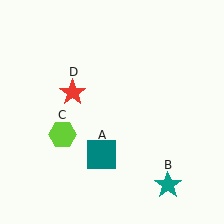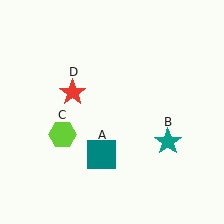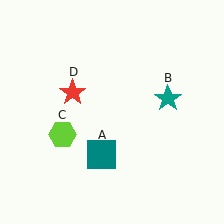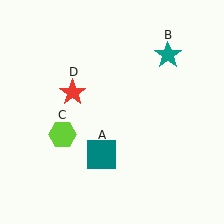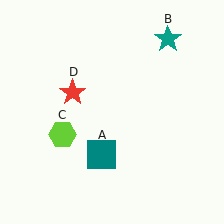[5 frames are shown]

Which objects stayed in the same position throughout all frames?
Teal square (object A) and lime hexagon (object C) and red star (object D) remained stationary.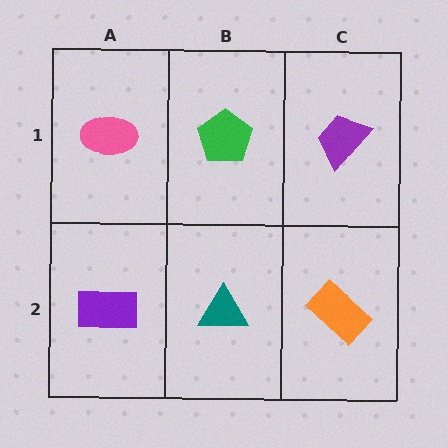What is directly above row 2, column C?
A purple trapezoid.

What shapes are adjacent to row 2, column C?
A purple trapezoid (row 1, column C), a teal triangle (row 2, column B).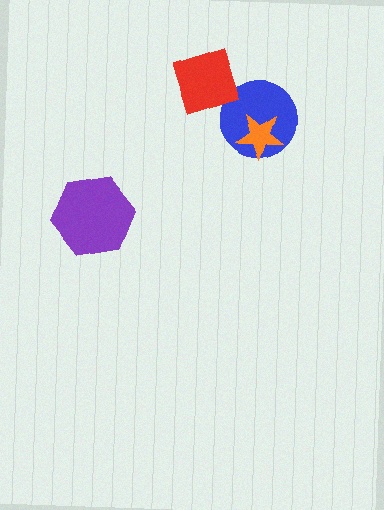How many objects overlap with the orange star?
1 object overlaps with the orange star.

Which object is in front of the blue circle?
The orange star is in front of the blue circle.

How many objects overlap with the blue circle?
1 object overlaps with the blue circle.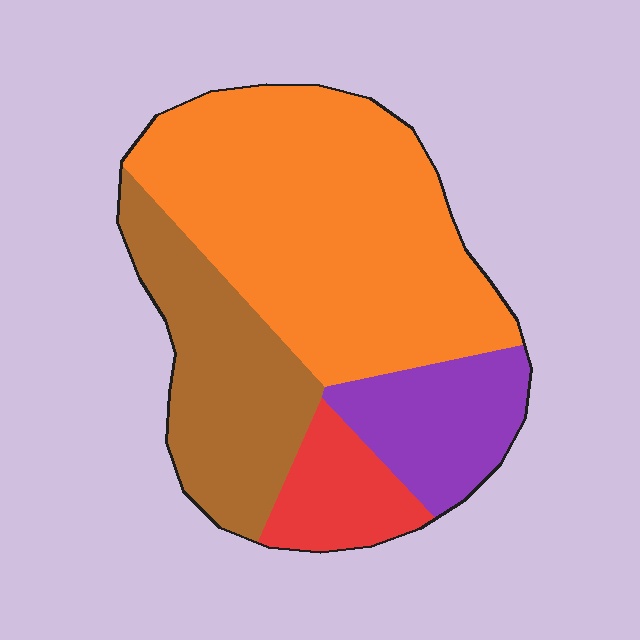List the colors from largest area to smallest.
From largest to smallest: orange, brown, purple, red.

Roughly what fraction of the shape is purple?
Purple covers around 15% of the shape.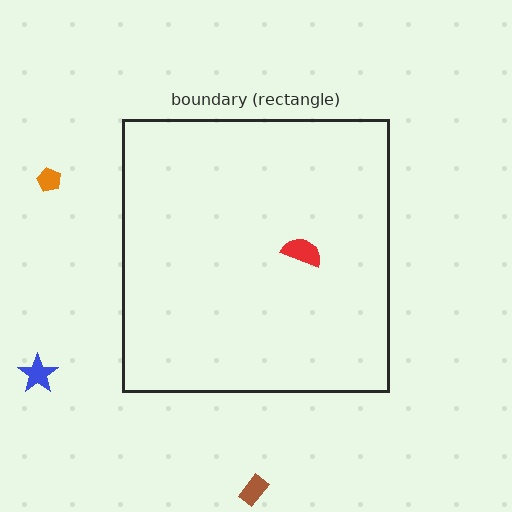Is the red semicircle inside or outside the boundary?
Inside.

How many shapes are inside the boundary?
1 inside, 3 outside.